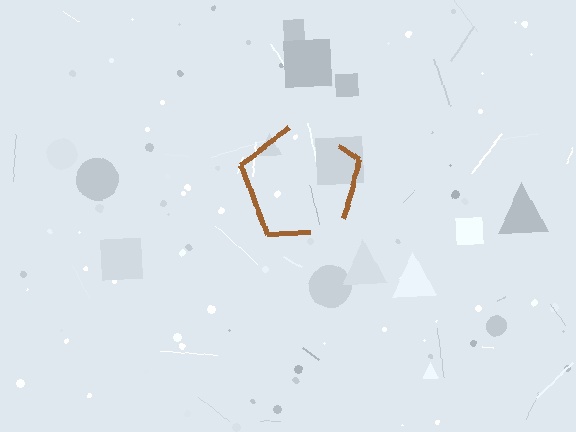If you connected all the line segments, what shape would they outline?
They would outline a pentagon.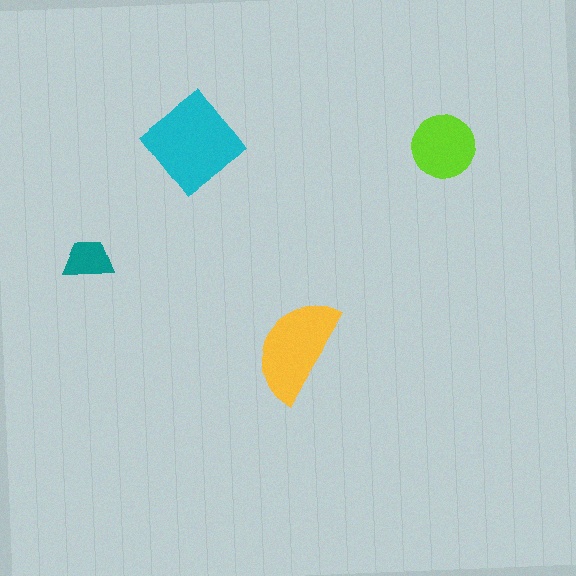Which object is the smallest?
The teal trapezoid.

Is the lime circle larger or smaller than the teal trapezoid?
Larger.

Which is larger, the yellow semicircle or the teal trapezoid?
The yellow semicircle.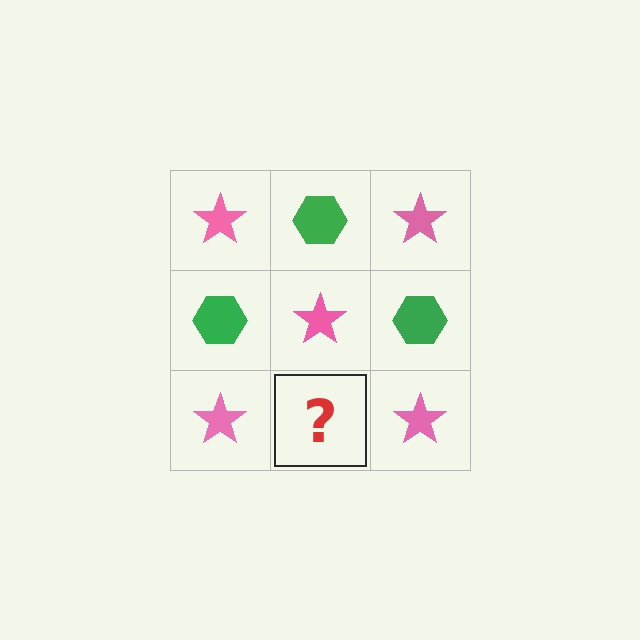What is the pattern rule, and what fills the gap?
The rule is that it alternates pink star and green hexagon in a checkerboard pattern. The gap should be filled with a green hexagon.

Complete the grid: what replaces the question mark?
The question mark should be replaced with a green hexagon.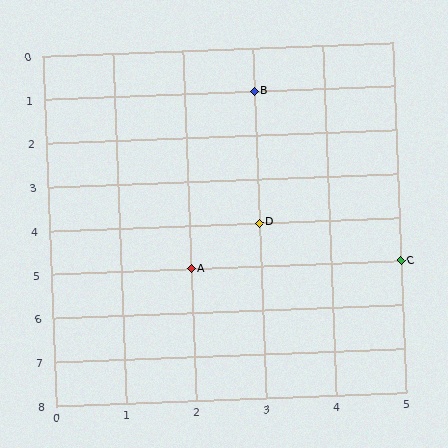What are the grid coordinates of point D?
Point D is at grid coordinates (3, 4).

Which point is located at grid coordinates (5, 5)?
Point C is at (5, 5).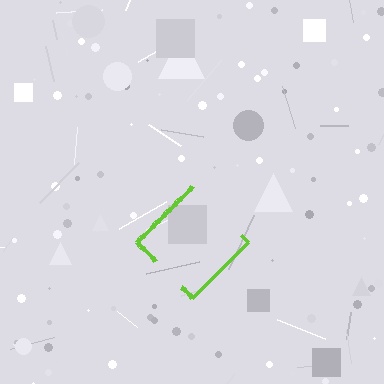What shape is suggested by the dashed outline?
The dashed outline suggests a diamond.